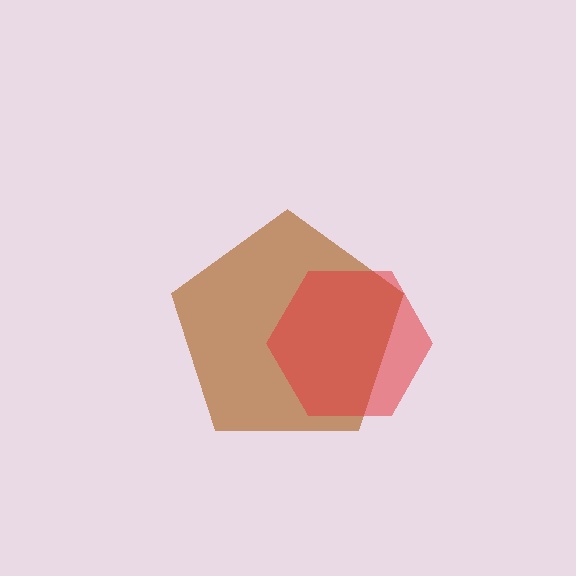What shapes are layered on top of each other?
The layered shapes are: a brown pentagon, a red hexagon.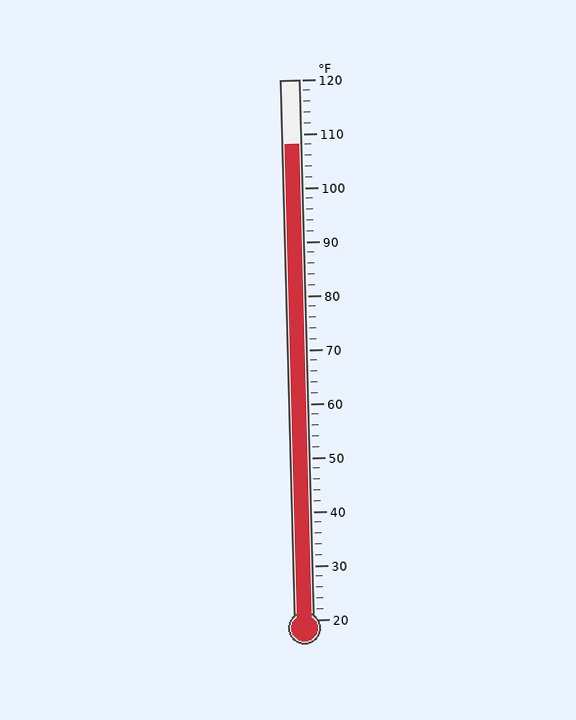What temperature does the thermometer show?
The thermometer shows approximately 108°F.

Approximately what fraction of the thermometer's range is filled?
The thermometer is filled to approximately 90% of its range.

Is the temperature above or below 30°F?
The temperature is above 30°F.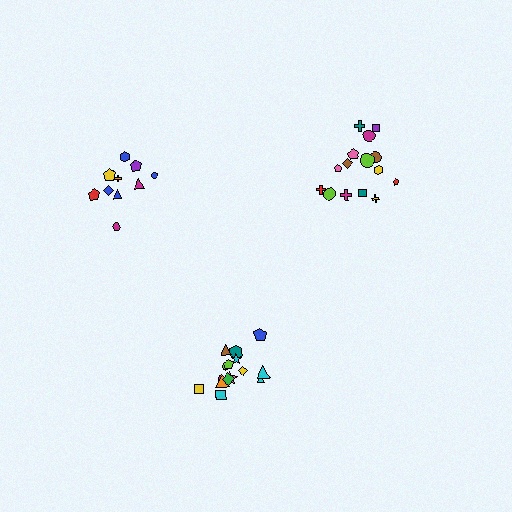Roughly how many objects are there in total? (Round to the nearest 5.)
Roughly 40 objects in total.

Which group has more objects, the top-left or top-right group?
The top-right group.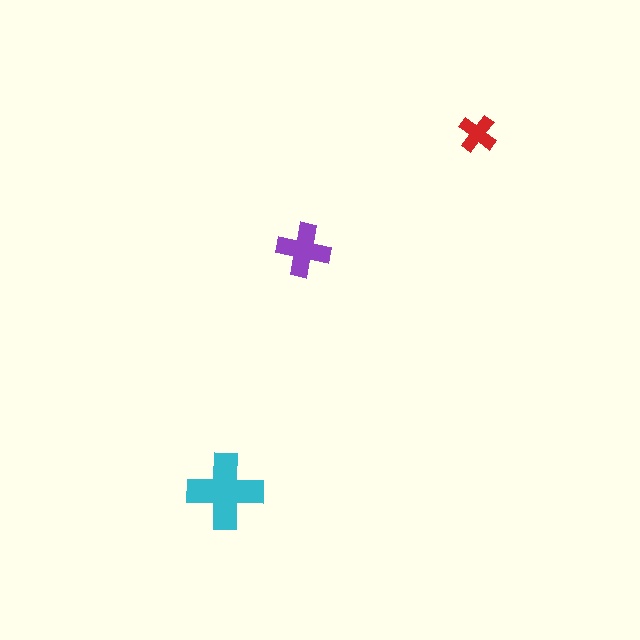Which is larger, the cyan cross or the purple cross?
The cyan one.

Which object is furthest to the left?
The cyan cross is leftmost.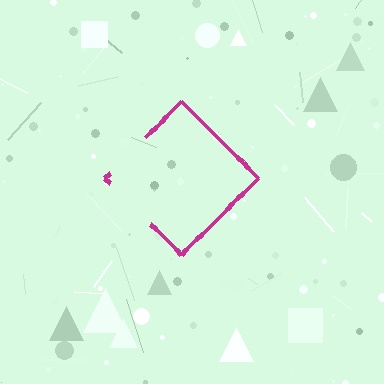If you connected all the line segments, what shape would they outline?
They would outline a diamond.